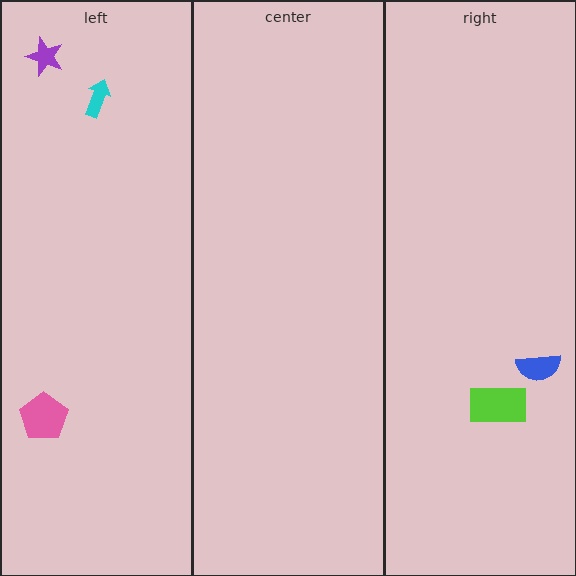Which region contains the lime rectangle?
The right region.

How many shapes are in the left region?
3.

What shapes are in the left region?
The cyan arrow, the pink pentagon, the purple star.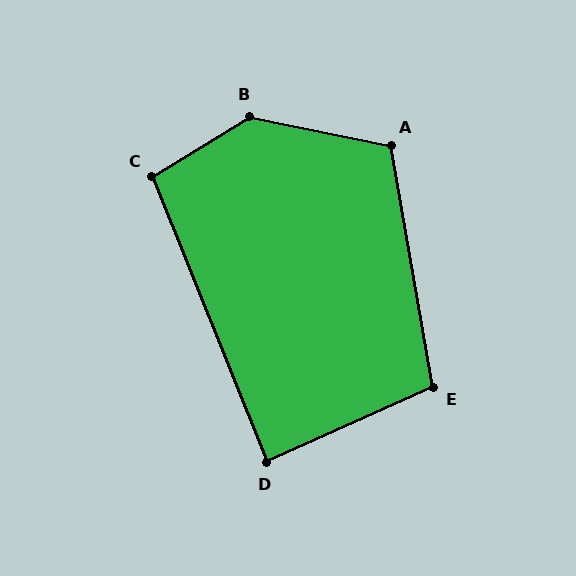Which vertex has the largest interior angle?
B, at approximately 137 degrees.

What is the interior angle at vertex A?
Approximately 111 degrees (obtuse).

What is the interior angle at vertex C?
Approximately 100 degrees (obtuse).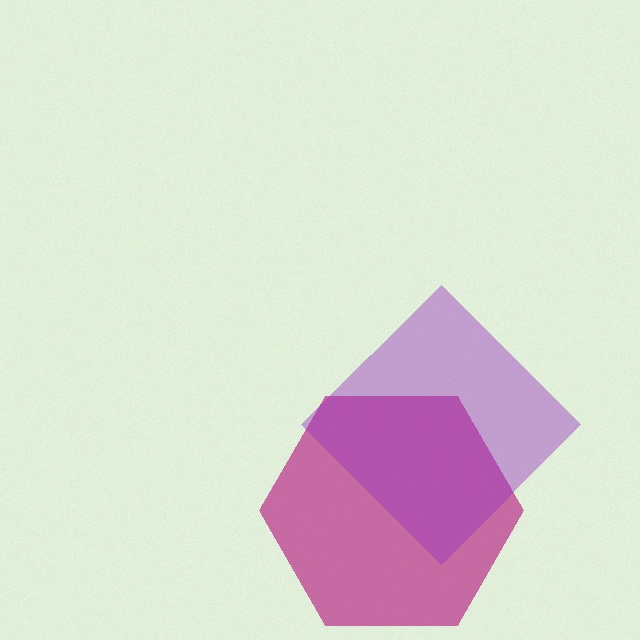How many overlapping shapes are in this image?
There are 2 overlapping shapes in the image.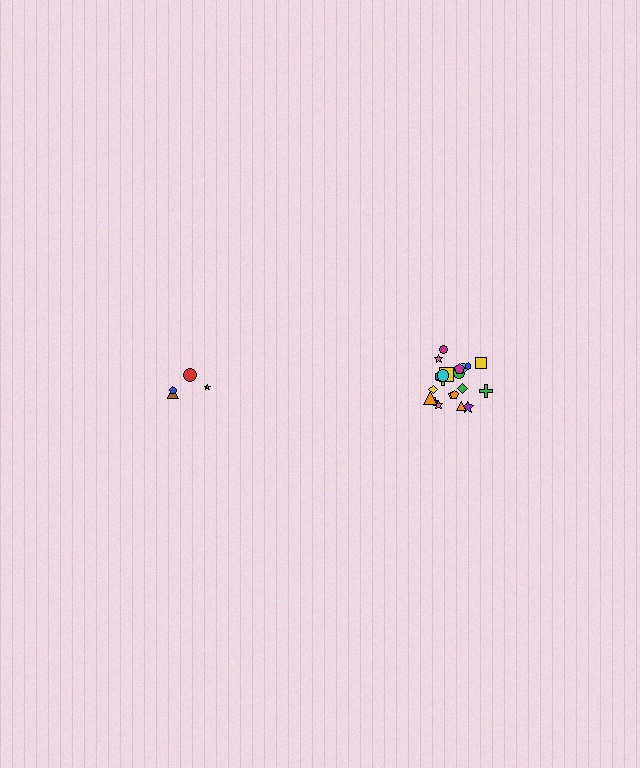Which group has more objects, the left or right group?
The right group.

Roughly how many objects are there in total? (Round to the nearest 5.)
Roughly 25 objects in total.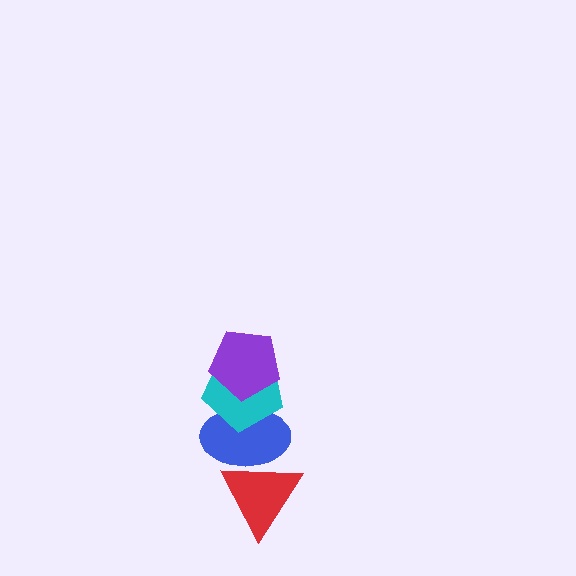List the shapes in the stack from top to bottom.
From top to bottom: the purple pentagon, the cyan pentagon, the blue ellipse, the red triangle.